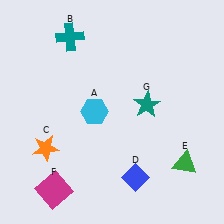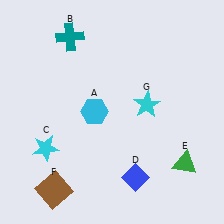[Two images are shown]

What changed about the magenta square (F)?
In Image 1, F is magenta. In Image 2, it changed to brown.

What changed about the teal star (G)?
In Image 1, G is teal. In Image 2, it changed to cyan.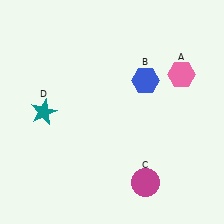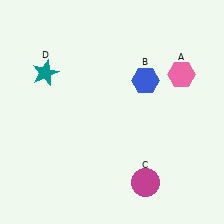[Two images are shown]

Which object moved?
The teal star (D) moved up.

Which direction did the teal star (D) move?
The teal star (D) moved up.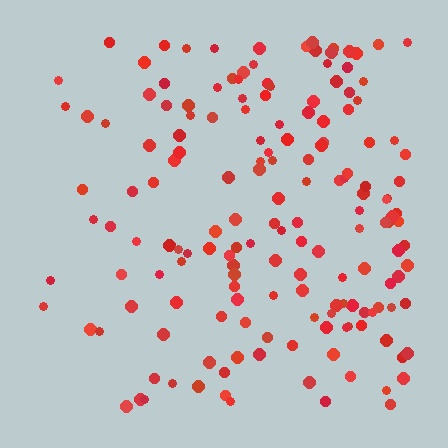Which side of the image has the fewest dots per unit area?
The left.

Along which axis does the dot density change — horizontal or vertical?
Horizontal.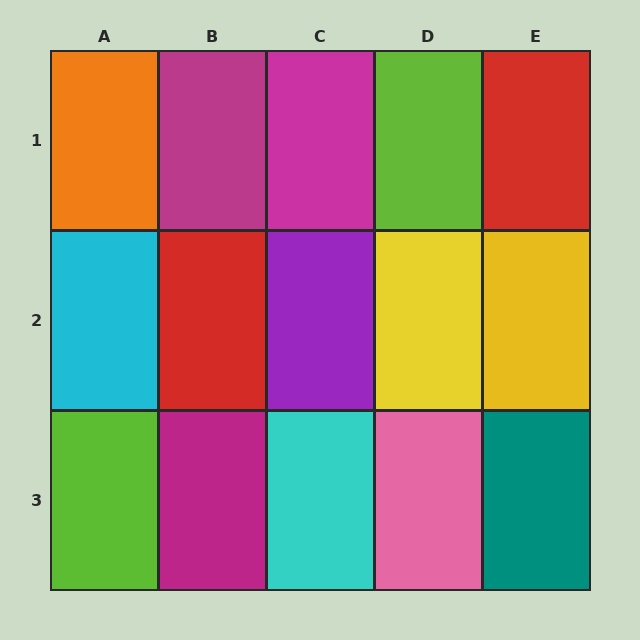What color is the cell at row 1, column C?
Magenta.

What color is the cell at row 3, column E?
Teal.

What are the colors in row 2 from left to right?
Cyan, red, purple, yellow, yellow.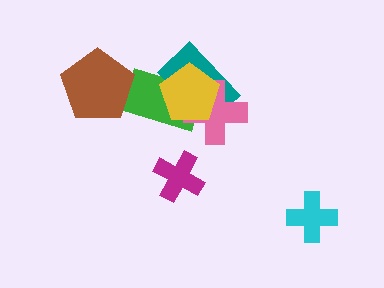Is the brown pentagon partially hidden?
No, no other shape covers it.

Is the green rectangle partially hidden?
Yes, it is partially covered by another shape.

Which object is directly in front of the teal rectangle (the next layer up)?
The pink cross is directly in front of the teal rectangle.